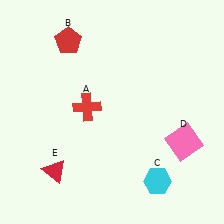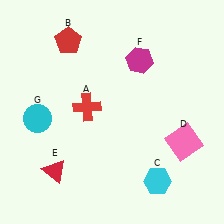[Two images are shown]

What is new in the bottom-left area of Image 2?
A cyan circle (G) was added in the bottom-left area of Image 2.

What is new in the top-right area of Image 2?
A magenta hexagon (F) was added in the top-right area of Image 2.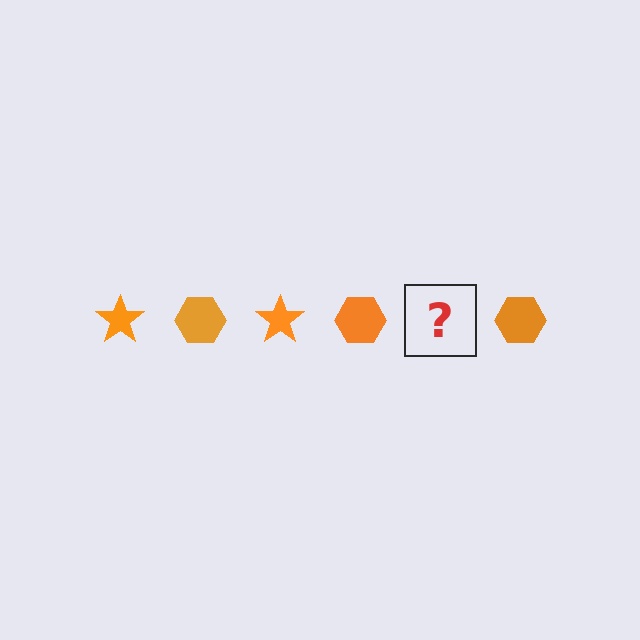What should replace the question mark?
The question mark should be replaced with an orange star.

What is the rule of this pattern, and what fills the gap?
The rule is that the pattern cycles through star, hexagon shapes in orange. The gap should be filled with an orange star.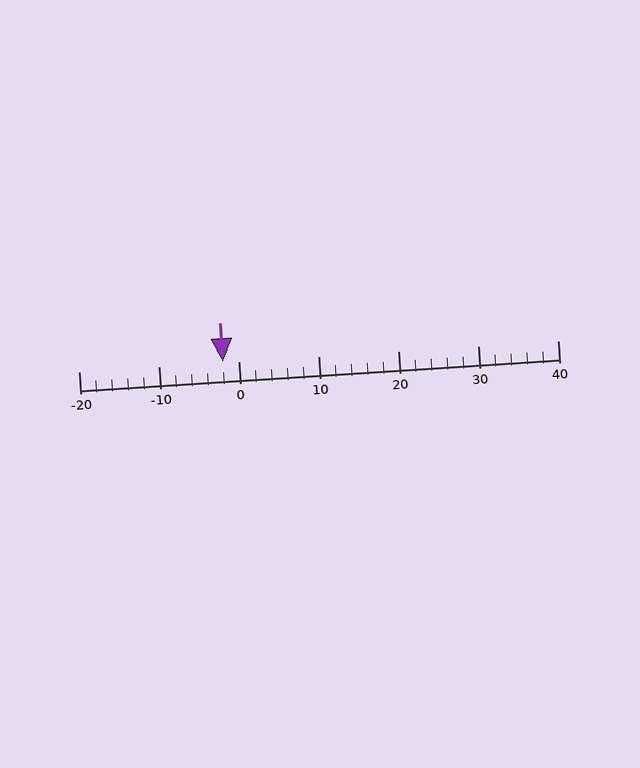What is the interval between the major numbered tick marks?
The major tick marks are spaced 10 units apart.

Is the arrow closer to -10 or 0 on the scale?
The arrow is closer to 0.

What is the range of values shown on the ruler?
The ruler shows values from -20 to 40.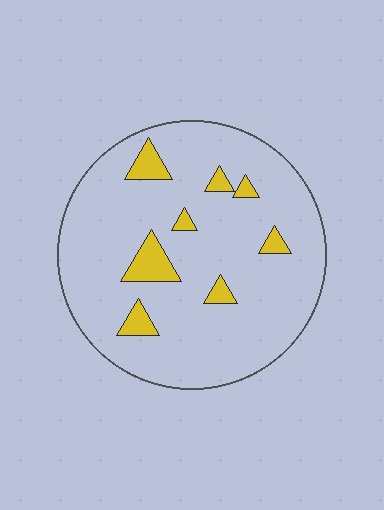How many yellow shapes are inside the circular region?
8.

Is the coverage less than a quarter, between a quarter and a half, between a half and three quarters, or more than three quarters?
Less than a quarter.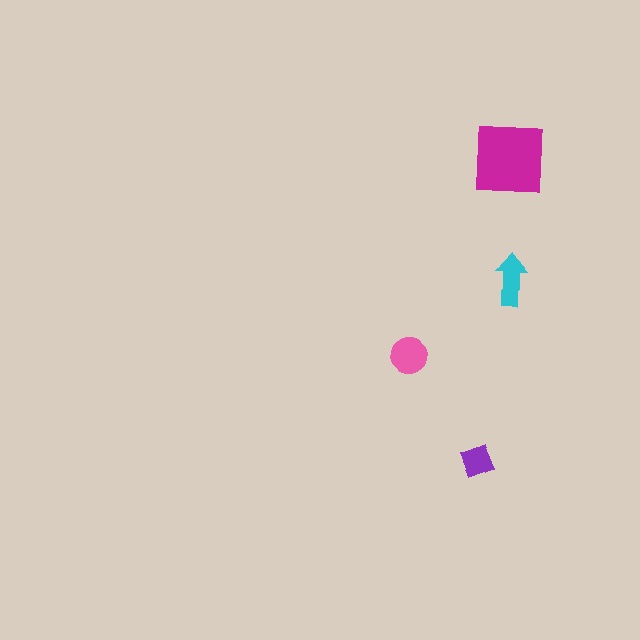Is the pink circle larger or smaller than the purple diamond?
Larger.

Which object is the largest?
The magenta square.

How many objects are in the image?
There are 4 objects in the image.